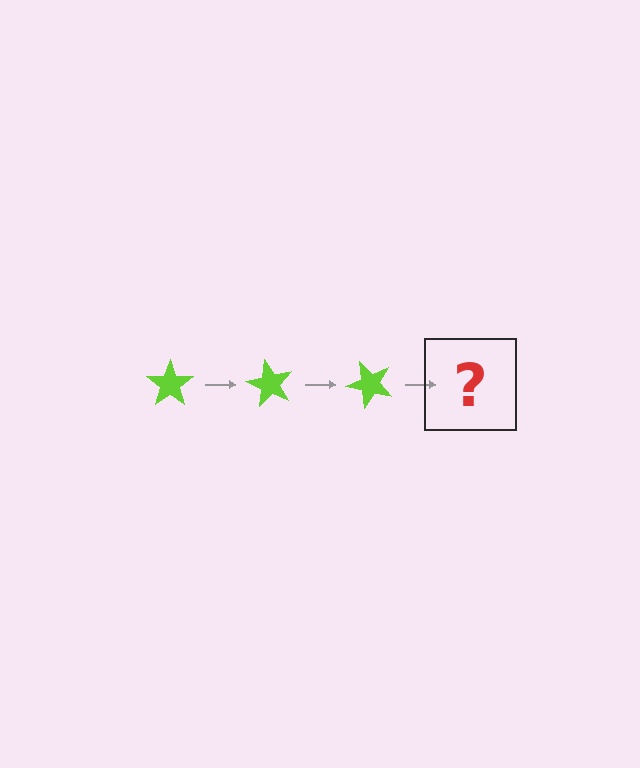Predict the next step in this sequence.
The next step is a lime star rotated 180 degrees.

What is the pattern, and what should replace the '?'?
The pattern is that the star rotates 60 degrees each step. The '?' should be a lime star rotated 180 degrees.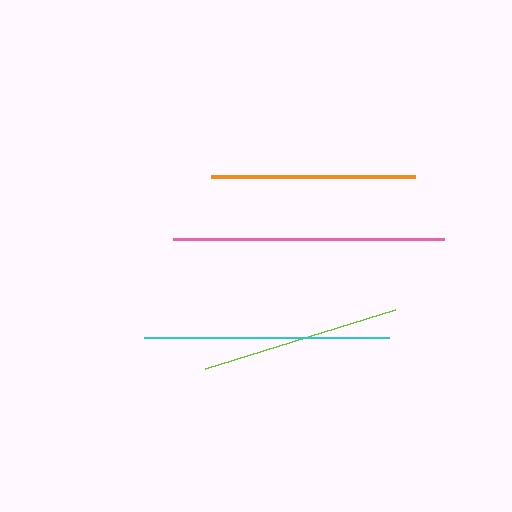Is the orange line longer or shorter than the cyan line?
The cyan line is longer than the orange line.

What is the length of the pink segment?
The pink segment is approximately 271 pixels long.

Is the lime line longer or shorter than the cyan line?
The cyan line is longer than the lime line.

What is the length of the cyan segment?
The cyan segment is approximately 245 pixels long.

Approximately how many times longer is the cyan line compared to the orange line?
The cyan line is approximately 1.2 times the length of the orange line.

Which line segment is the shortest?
The lime line is the shortest at approximately 199 pixels.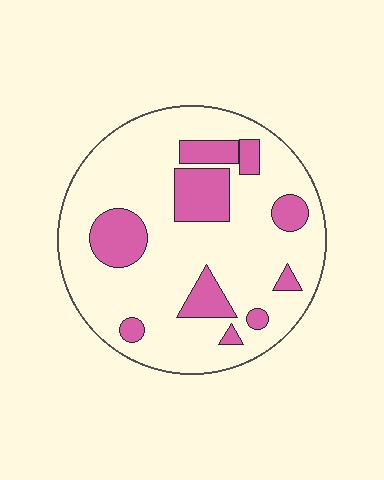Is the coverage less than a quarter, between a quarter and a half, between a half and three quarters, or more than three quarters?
Less than a quarter.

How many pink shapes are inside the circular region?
10.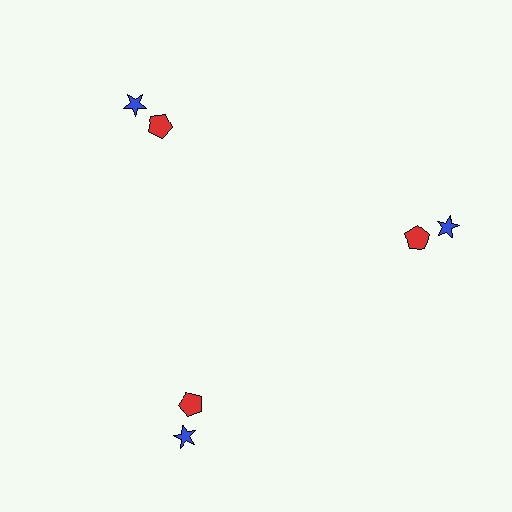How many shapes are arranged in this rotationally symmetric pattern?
There are 6 shapes, arranged in 3 groups of 2.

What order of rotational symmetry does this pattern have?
This pattern has 3-fold rotational symmetry.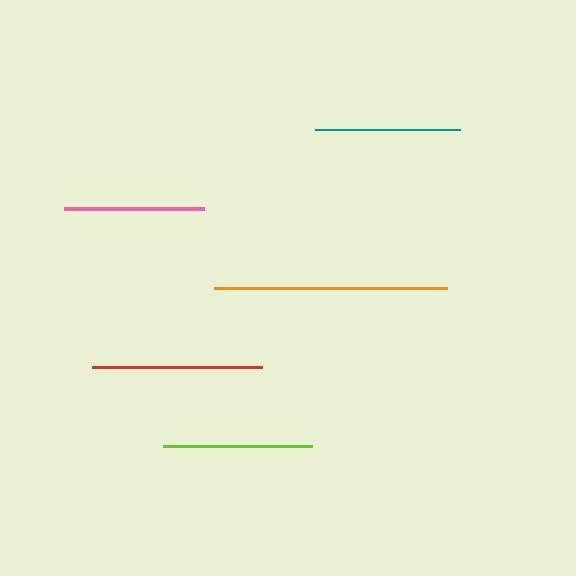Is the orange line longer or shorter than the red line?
The orange line is longer than the red line.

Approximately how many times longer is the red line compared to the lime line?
The red line is approximately 1.1 times the length of the lime line.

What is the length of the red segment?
The red segment is approximately 170 pixels long.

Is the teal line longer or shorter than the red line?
The red line is longer than the teal line.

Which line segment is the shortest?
The pink line is the shortest at approximately 140 pixels.